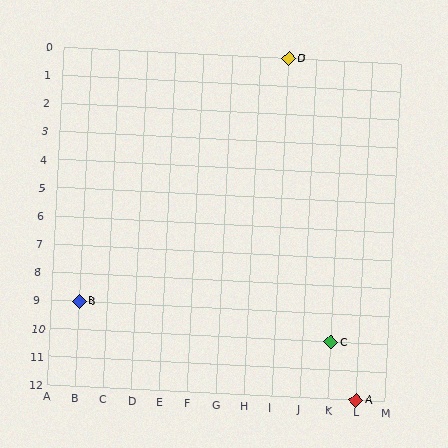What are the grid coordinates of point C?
Point C is at grid coordinates (K, 10).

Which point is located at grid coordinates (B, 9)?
Point B is at (B, 9).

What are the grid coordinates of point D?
Point D is at grid coordinates (I, 0).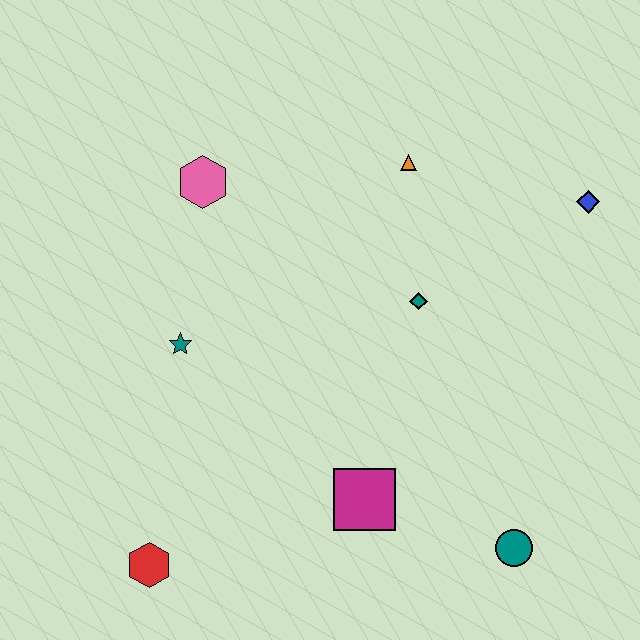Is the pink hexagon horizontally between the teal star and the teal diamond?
Yes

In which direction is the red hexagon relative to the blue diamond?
The red hexagon is to the left of the blue diamond.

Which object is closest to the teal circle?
The magenta square is closest to the teal circle.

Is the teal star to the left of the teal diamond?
Yes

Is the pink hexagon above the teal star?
Yes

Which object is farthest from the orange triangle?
The red hexagon is farthest from the orange triangle.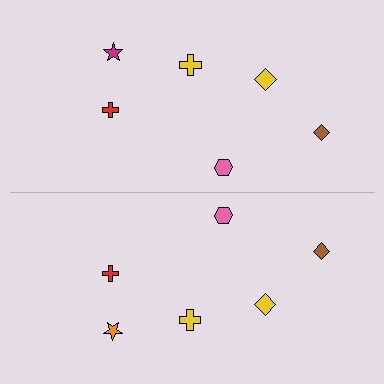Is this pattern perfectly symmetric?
No, the pattern is not perfectly symmetric. The orange star on the bottom side breaks the symmetry — its mirror counterpart is magenta.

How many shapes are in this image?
There are 12 shapes in this image.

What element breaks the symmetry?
The orange star on the bottom side breaks the symmetry — its mirror counterpart is magenta.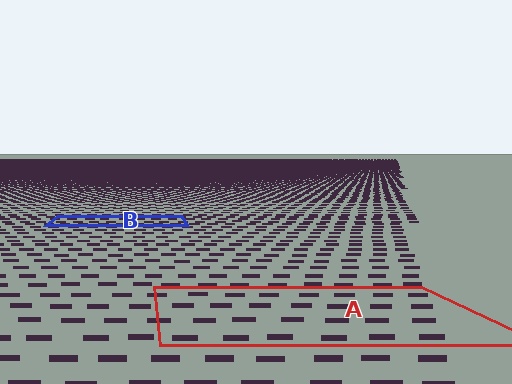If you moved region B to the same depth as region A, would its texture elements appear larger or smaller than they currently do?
They would appear larger. At a closer depth, the same texture elements are projected at a bigger on-screen size.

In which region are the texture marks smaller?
The texture marks are smaller in region B, because it is farther away.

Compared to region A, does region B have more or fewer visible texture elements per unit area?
Region B has more texture elements per unit area — they are packed more densely because it is farther away.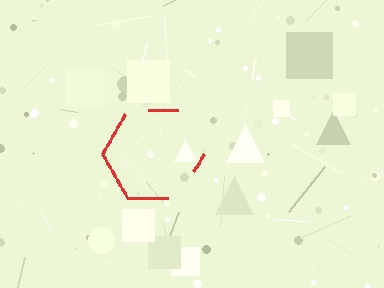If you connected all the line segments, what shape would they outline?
They would outline a hexagon.